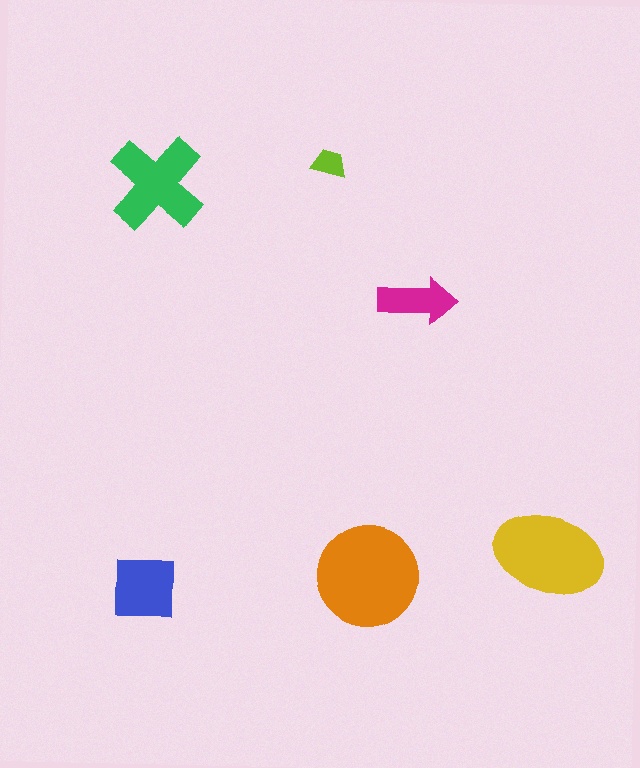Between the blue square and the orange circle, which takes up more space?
The orange circle.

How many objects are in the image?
There are 6 objects in the image.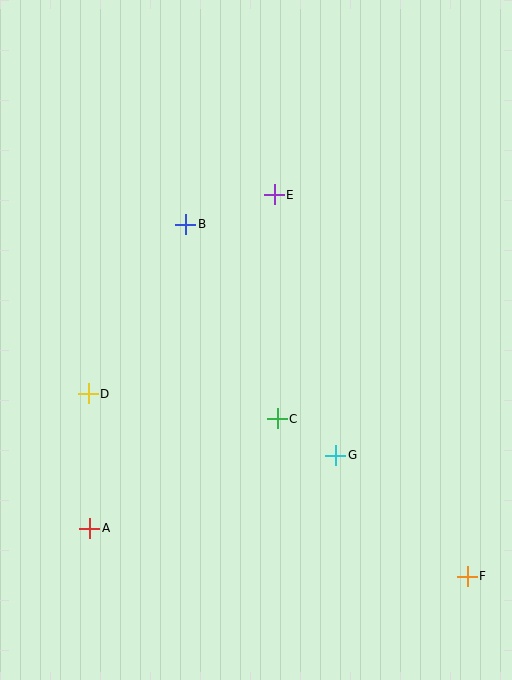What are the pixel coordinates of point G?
Point G is at (336, 455).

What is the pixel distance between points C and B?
The distance between C and B is 215 pixels.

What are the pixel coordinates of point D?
Point D is at (88, 394).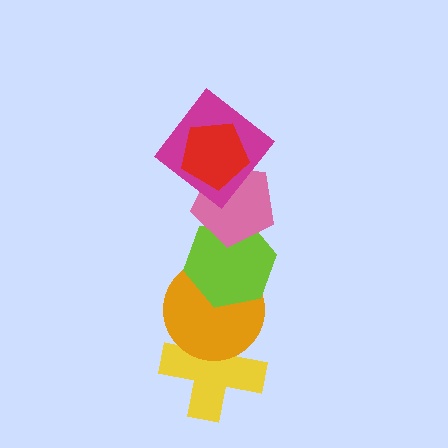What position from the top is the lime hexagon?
The lime hexagon is 4th from the top.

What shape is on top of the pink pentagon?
The magenta diamond is on top of the pink pentagon.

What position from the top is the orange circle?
The orange circle is 5th from the top.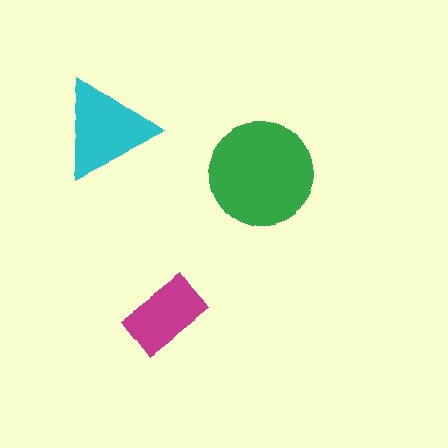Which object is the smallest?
The magenta rectangle.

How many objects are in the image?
There are 3 objects in the image.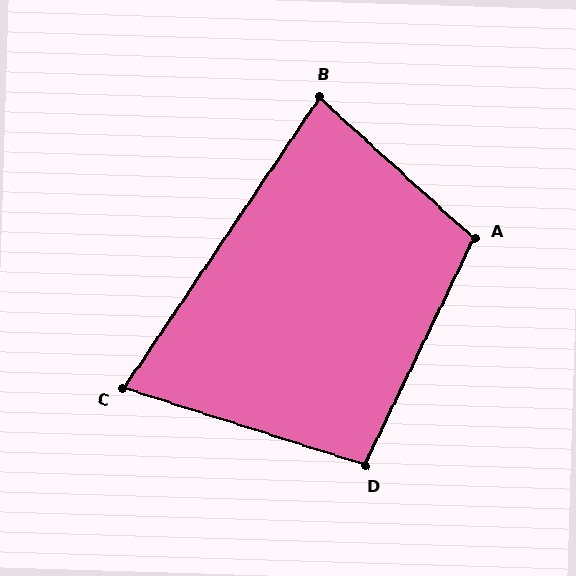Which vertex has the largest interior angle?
A, at approximately 106 degrees.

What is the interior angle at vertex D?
Approximately 98 degrees (obtuse).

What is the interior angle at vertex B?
Approximately 82 degrees (acute).